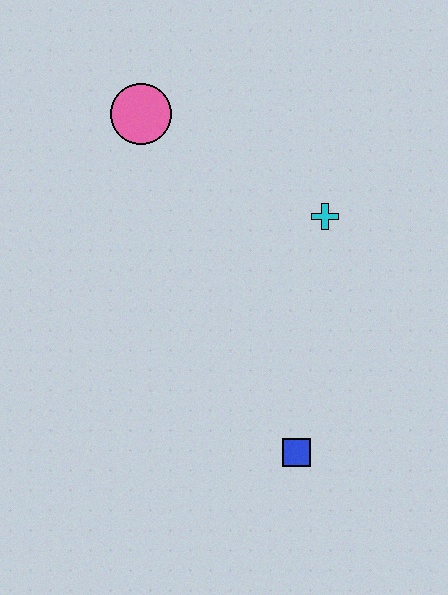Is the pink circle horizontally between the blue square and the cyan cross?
No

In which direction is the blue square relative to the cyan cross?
The blue square is below the cyan cross.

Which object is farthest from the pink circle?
The blue square is farthest from the pink circle.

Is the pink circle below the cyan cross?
No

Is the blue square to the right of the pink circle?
Yes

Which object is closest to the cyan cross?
The pink circle is closest to the cyan cross.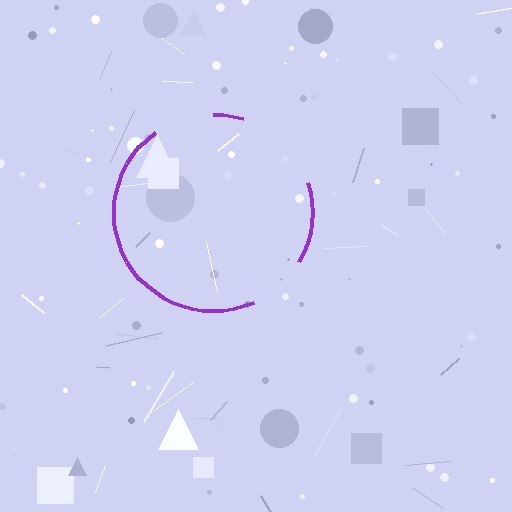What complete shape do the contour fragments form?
The contour fragments form a circle.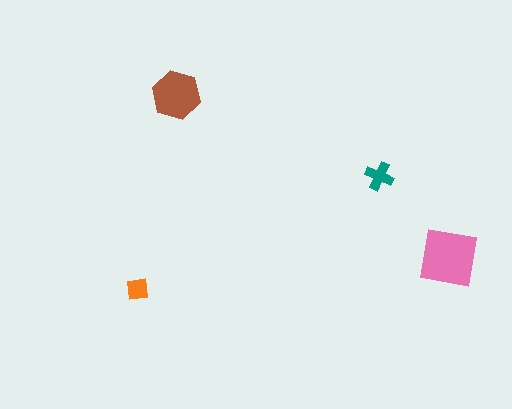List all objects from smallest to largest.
The orange square, the teal cross, the brown hexagon, the pink square.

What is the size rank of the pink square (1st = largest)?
1st.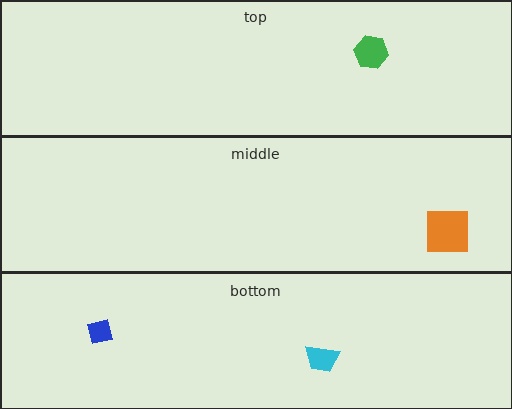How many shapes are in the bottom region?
2.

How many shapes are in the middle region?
1.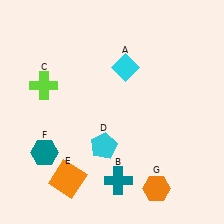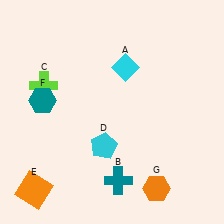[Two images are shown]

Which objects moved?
The objects that moved are: the orange square (E), the teal hexagon (F).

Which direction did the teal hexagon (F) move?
The teal hexagon (F) moved up.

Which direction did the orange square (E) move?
The orange square (E) moved left.